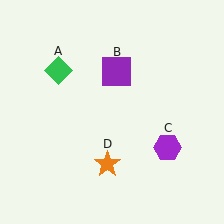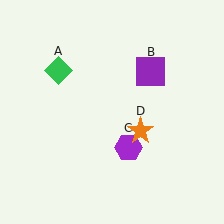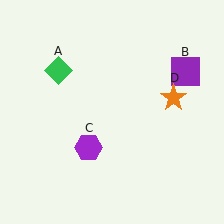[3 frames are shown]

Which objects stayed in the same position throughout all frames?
Green diamond (object A) remained stationary.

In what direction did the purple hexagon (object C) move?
The purple hexagon (object C) moved left.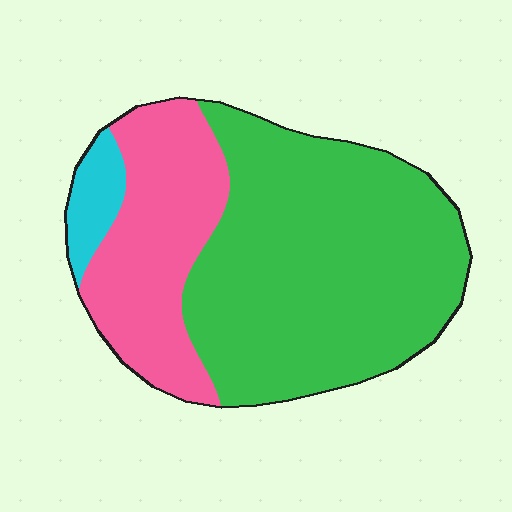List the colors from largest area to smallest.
From largest to smallest: green, pink, cyan.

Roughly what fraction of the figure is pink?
Pink covers 30% of the figure.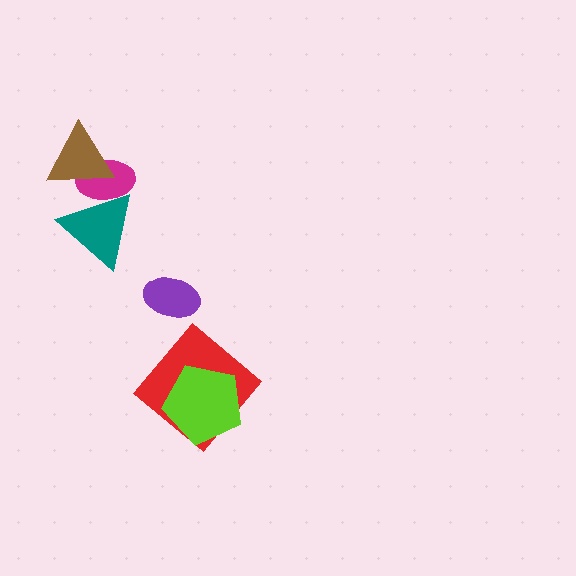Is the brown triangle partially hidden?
Yes, it is partially covered by another shape.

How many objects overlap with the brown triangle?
2 objects overlap with the brown triangle.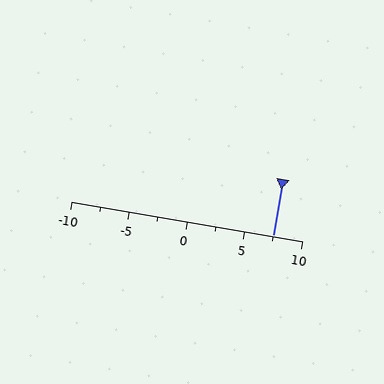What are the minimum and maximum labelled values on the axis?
The axis runs from -10 to 10.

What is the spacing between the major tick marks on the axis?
The major ticks are spaced 5 apart.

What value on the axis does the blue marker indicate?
The marker indicates approximately 7.5.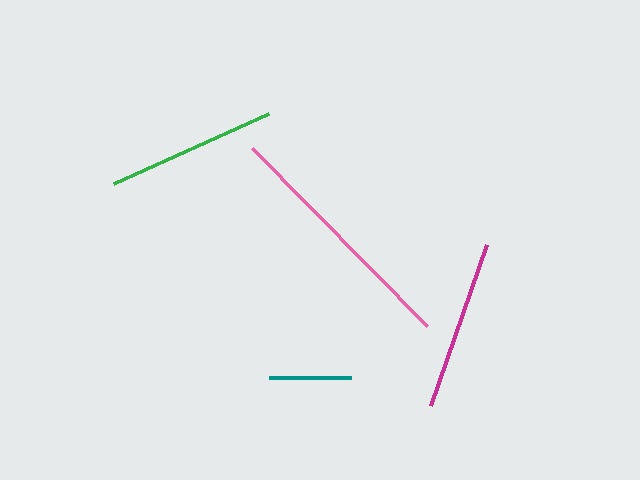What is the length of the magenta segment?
The magenta segment is approximately 170 pixels long.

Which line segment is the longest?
The pink line is the longest at approximately 250 pixels.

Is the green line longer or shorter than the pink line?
The pink line is longer than the green line.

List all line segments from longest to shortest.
From longest to shortest: pink, magenta, green, teal.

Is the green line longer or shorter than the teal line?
The green line is longer than the teal line.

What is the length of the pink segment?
The pink segment is approximately 250 pixels long.